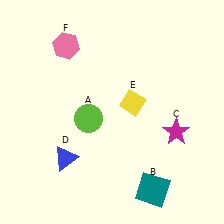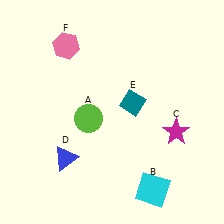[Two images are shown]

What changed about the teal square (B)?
In Image 1, B is teal. In Image 2, it changed to cyan.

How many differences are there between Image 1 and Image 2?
There are 2 differences between the two images.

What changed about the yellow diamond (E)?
In Image 1, E is yellow. In Image 2, it changed to teal.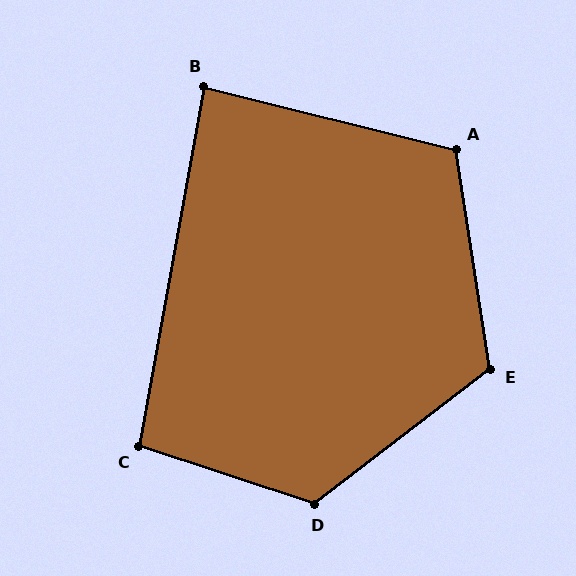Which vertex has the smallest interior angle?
B, at approximately 86 degrees.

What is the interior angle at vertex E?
Approximately 119 degrees (obtuse).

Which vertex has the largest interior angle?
D, at approximately 124 degrees.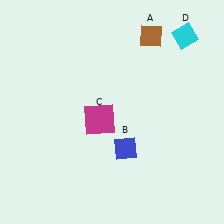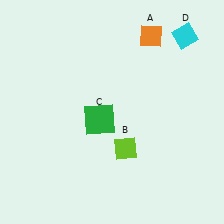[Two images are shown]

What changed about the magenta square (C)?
In Image 1, C is magenta. In Image 2, it changed to green.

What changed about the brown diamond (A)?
In Image 1, A is brown. In Image 2, it changed to orange.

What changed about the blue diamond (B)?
In Image 1, B is blue. In Image 2, it changed to lime.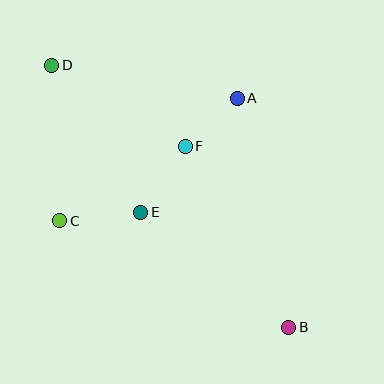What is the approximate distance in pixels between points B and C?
The distance between B and C is approximately 252 pixels.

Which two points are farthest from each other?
Points B and D are farthest from each other.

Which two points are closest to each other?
Points A and F are closest to each other.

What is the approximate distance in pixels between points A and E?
The distance between A and E is approximately 149 pixels.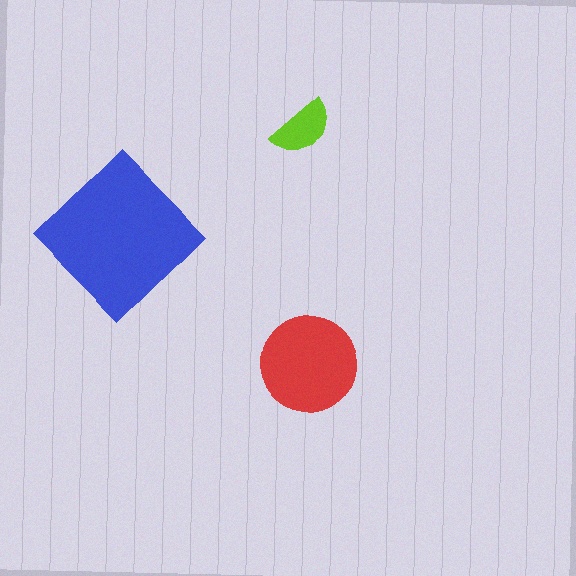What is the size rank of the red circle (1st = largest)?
2nd.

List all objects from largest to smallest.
The blue diamond, the red circle, the lime semicircle.